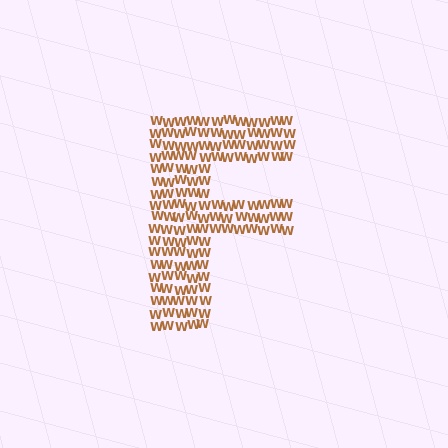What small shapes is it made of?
It is made of small letter W's.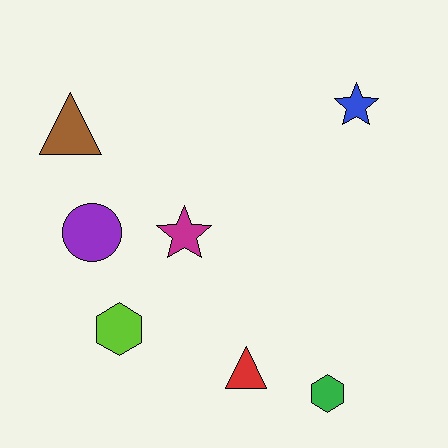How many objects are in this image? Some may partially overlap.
There are 7 objects.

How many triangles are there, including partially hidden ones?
There are 2 triangles.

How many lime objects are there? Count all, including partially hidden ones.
There is 1 lime object.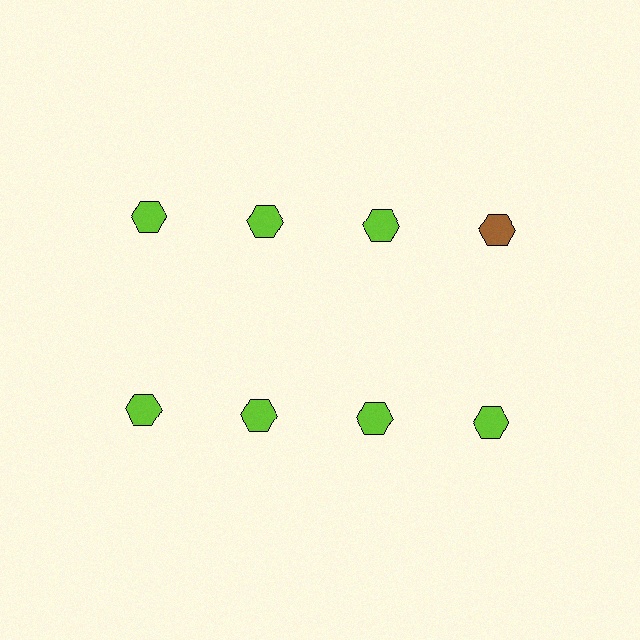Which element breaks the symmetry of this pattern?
The brown hexagon in the top row, second from right column breaks the symmetry. All other shapes are lime hexagons.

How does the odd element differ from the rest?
It has a different color: brown instead of lime.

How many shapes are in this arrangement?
There are 8 shapes arranged in a grid pattern.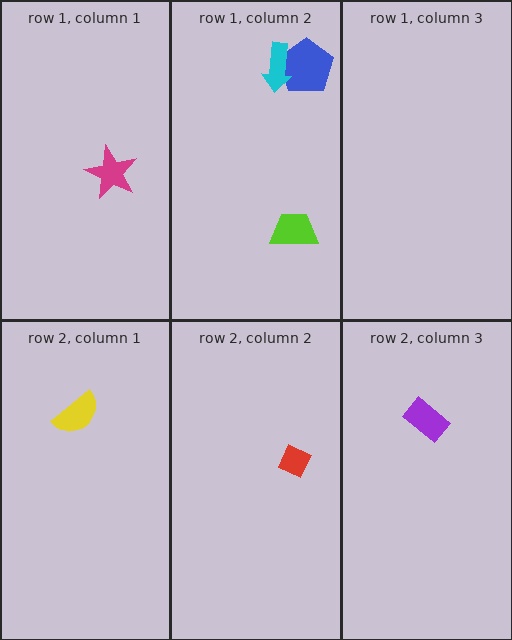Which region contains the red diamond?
The row 2, column 2 region.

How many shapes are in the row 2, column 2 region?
1.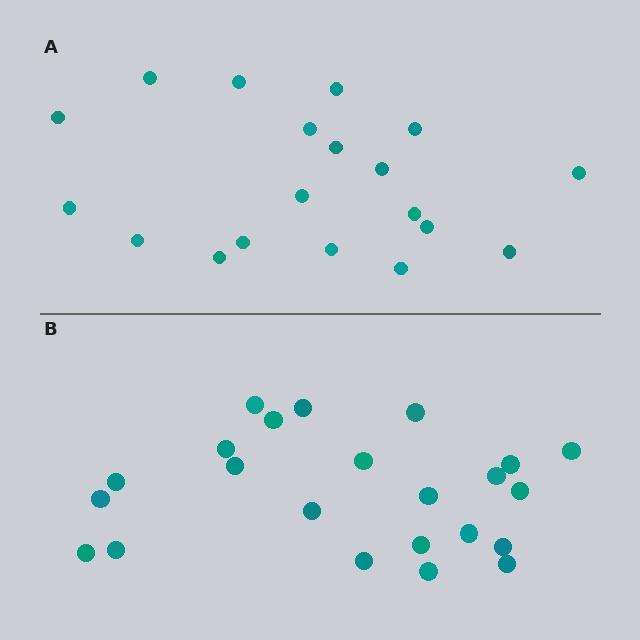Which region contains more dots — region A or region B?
Region B (the bottom region) has more dots.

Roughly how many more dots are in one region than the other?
Region B has about 4 more dots than region A.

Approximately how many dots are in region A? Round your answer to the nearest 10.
About 20 dots. (The exact count is 19, which rounds to 20.)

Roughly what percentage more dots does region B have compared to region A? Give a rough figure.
About 20% more.